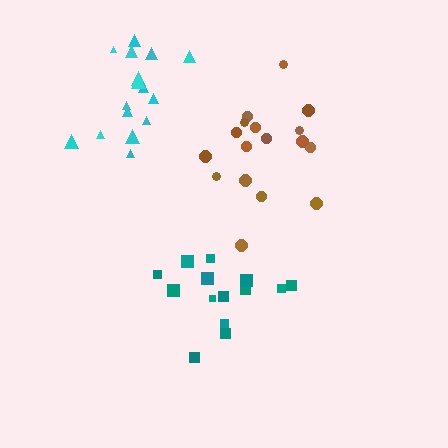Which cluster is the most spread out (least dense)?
Teal.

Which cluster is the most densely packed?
Brown.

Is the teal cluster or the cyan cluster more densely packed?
Cyan.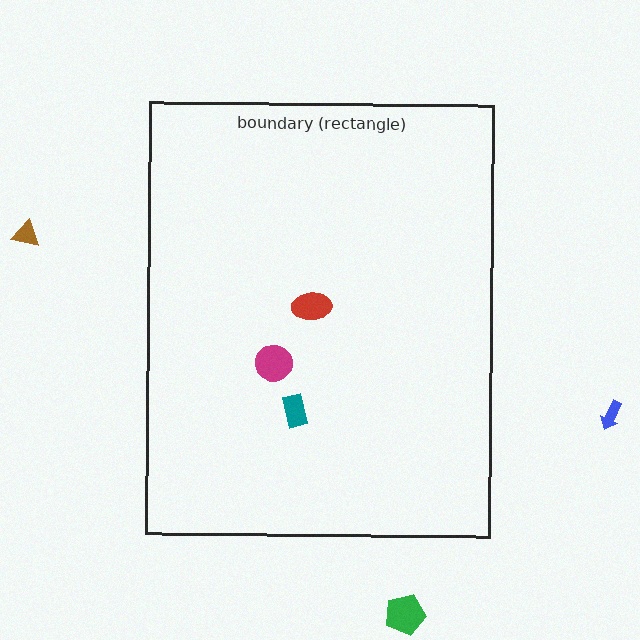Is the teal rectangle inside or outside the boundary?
Inside.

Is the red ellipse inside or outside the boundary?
Inside.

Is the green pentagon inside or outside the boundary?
Outside.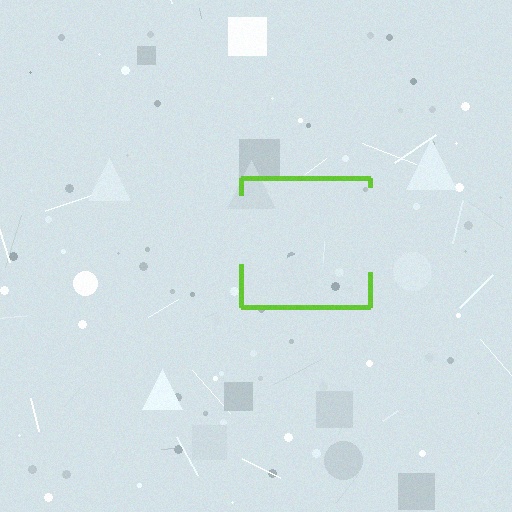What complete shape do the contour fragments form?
The contour fragments form a square.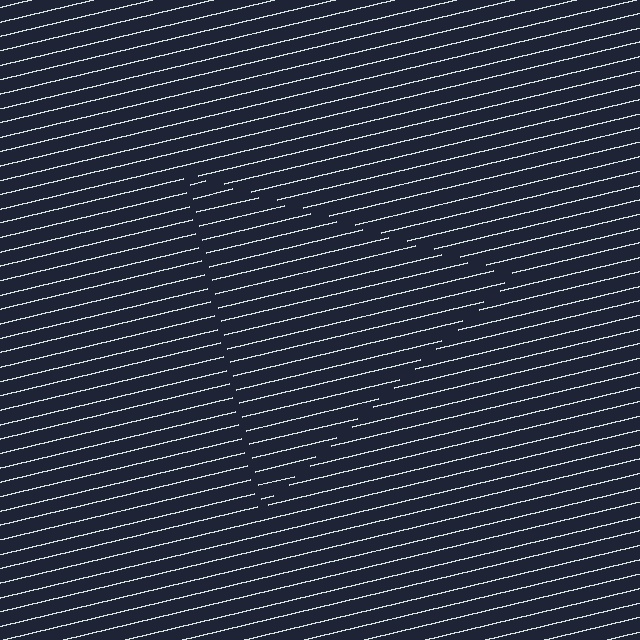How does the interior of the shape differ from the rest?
The interior of the shape contains the same grating, shifted by half a period — the contour is defined by the phase discontinuity where line-ends from the inner and outer gratings abut.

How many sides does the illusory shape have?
3 sides — the line-ends trace a triangle.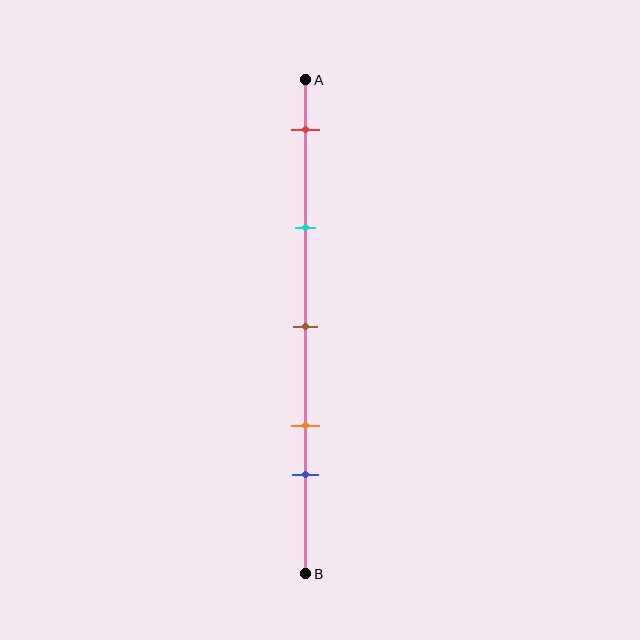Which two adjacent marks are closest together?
The orange and blue marks are the closest adjacent pair.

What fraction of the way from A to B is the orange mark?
The orange mark is approximately 70% (0.7) of the way from A to B.